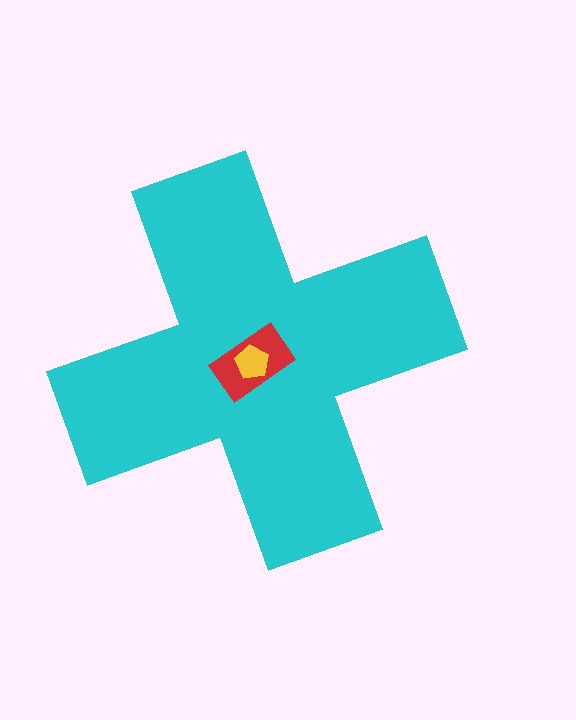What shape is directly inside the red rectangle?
The yellow pentagon.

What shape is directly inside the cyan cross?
The red rectangle.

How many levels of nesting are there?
3.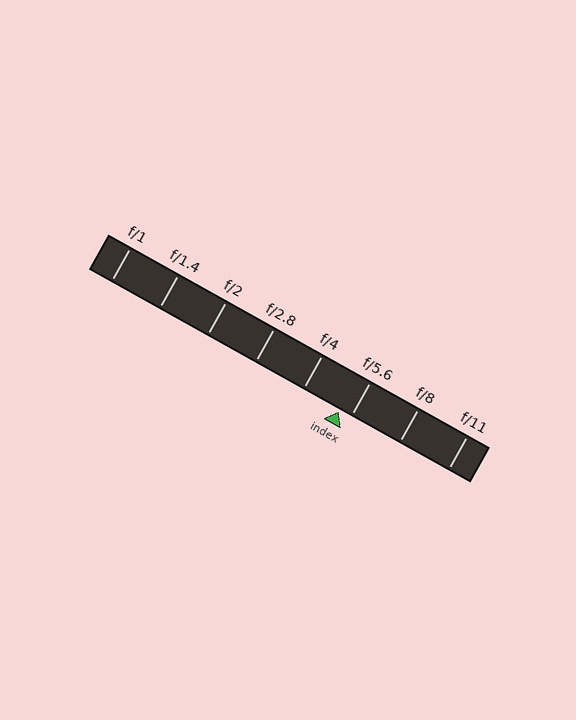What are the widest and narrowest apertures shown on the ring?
The widest aperture shown is f/1 and the narrowest is f/11.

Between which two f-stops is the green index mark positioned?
The index mark is between f/4 and f/5.6.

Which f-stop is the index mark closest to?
The index mark is closest to f/5.6.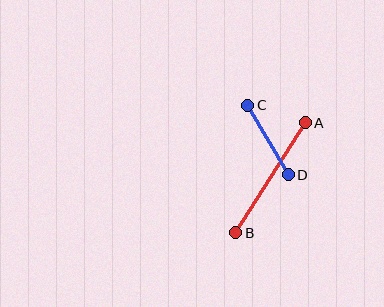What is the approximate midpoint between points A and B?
The midpoint is at approximately (270, 178) pixels.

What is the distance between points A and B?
The distance is approximately 130 pixels.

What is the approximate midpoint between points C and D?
The midpoint is at approximately (268, 140) pixels.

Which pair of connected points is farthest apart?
Points A and B are farthest apart.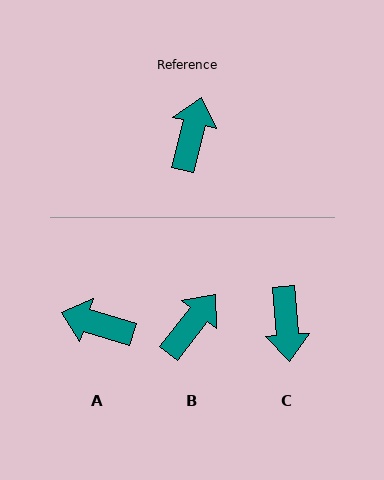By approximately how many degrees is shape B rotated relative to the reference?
Approximately 24 degrees clockwise.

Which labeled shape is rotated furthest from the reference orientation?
C, about 161 degrees away.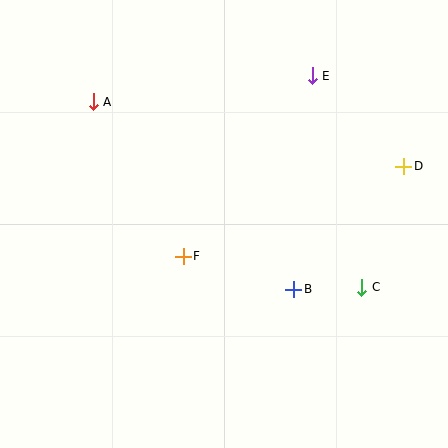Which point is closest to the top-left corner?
Point A is closest to the top-left corner.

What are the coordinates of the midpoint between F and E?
The midpoint between F and E is at (248, 166).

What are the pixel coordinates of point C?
Point C is at (362, 287).